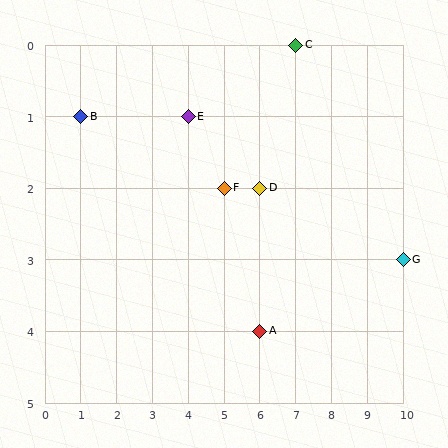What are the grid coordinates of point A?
Point A is at grid coordinates (6, 4).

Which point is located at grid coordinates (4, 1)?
Point E is at (4, 1).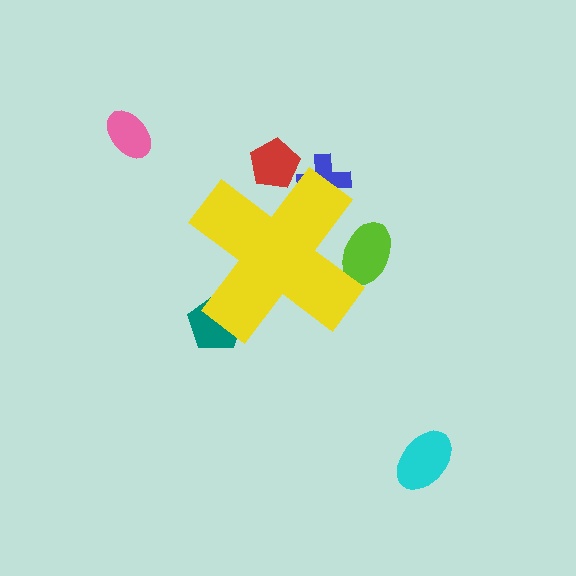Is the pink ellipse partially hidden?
No, the pink ellipse is fully visible.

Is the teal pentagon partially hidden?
Yes, the teal pentagon is partially hidden behind the yellow cross.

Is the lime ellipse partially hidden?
Yes, the lime ellipse is partially hidden behind the yellow cross.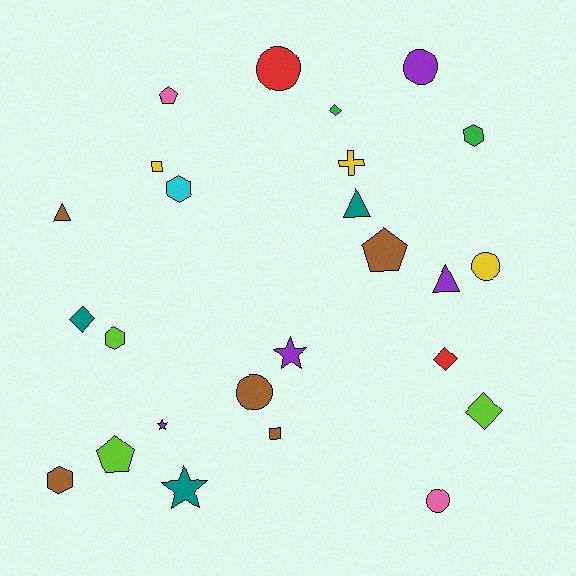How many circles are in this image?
There are 5 circles.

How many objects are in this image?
There are 25 objects.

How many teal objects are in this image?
There are 3 teal objects.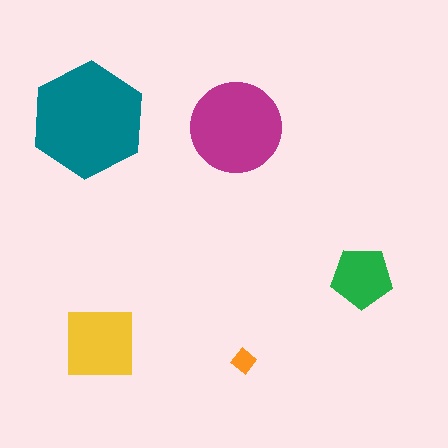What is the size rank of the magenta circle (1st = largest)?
2nd.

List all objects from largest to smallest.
The teal hexagon, the magenta circle, the yellow square, the green pentagon, the orange diamond.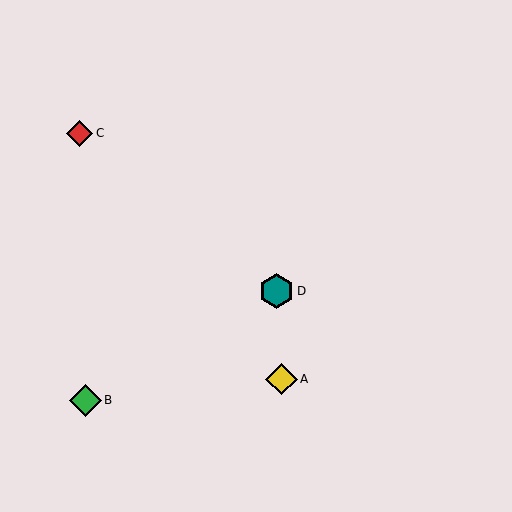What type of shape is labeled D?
Shape D is a teal hexagon.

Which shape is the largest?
The teal hexagon (labeled D) is the largest.